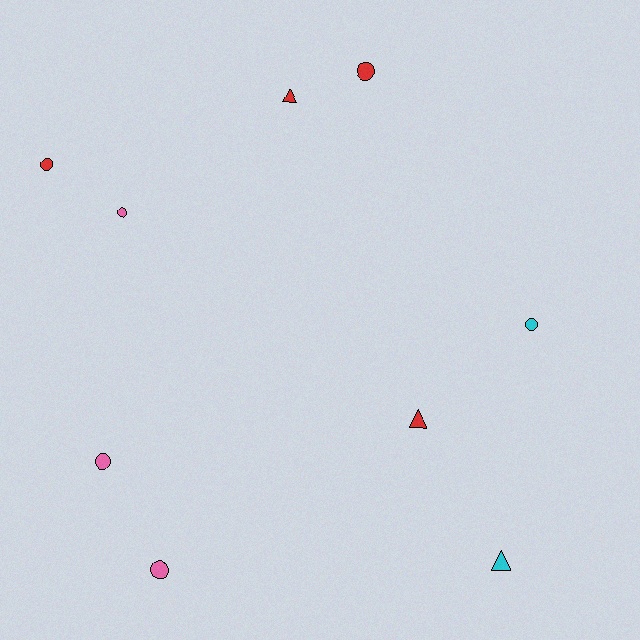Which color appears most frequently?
Red, with 4 objects.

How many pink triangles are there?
There are no pink triangles.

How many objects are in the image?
There are 9 objects.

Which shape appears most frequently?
Circle, with 6 objects.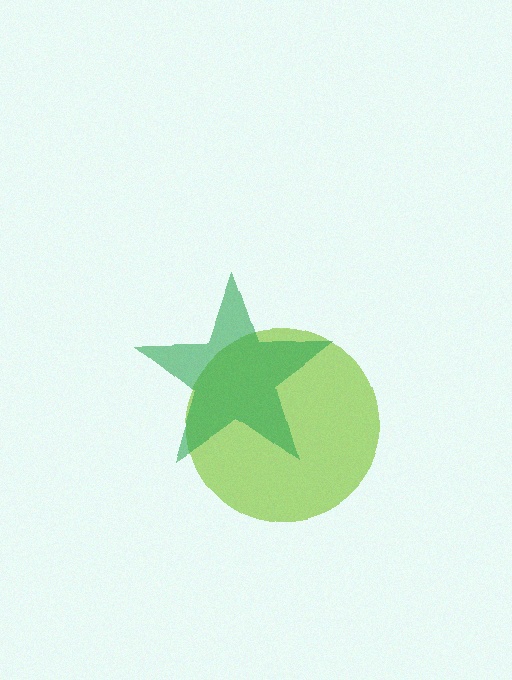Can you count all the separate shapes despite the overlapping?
Yes, there are 2 separate shapes.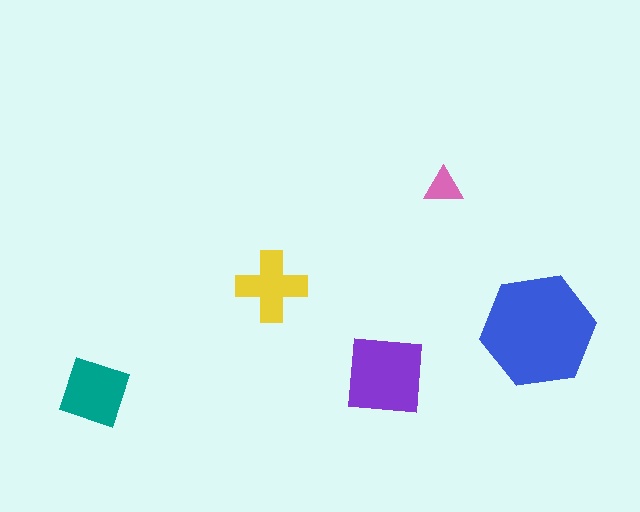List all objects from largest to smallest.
The blue hexagon, the purple square, the teal square, the yellow cross, the pink triangle.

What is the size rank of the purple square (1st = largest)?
2nd.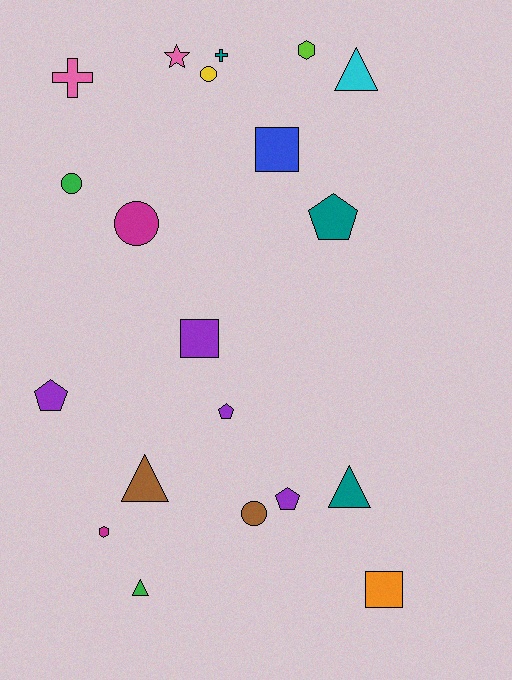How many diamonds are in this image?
There are no diamonds.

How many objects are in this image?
There are 20 objects.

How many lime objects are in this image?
There is 1 lime object.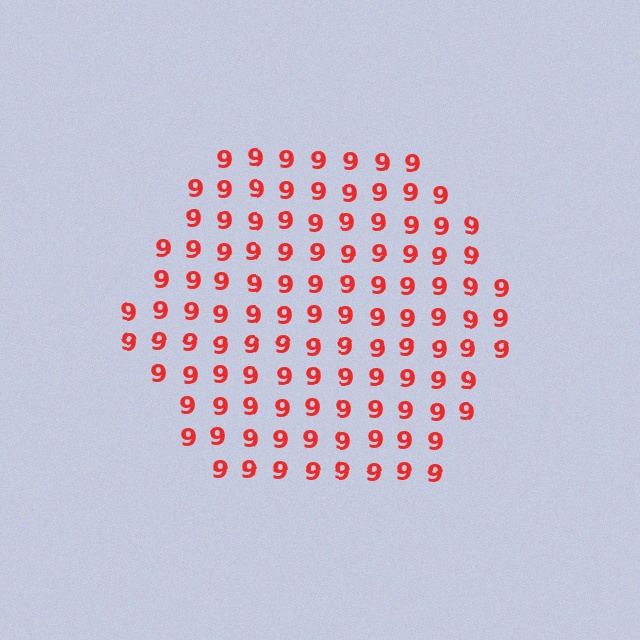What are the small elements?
The small elements are digit 9's.